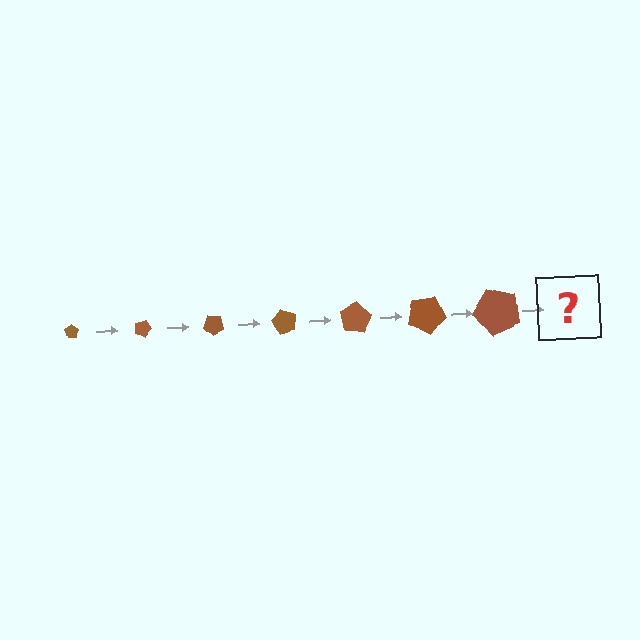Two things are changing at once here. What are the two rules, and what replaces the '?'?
The two rules are that the pentagon grows larger each step and it rotates 20 degrees each step. The '?' should be a pentagon, larger than the previous one and rotated 140 degrees from the start.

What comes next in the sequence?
The next element should be a pentagon, larger than the previous one and rotated 140 degrees from the start.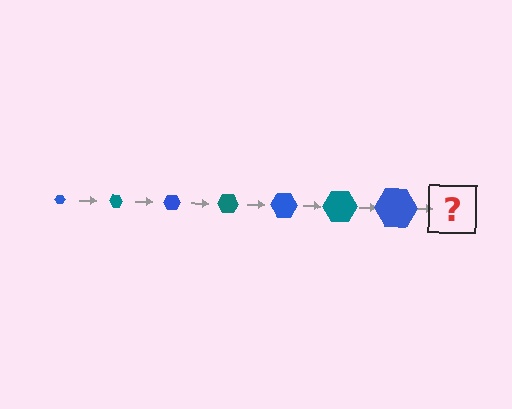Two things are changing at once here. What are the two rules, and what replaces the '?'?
The two rules are that the hexagon grows larger each step and the color cycles through blue and teal. The '?' should be a teal hexagon, larger than the previous one.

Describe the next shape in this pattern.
It should be a teal hexagon, larger than the previous one.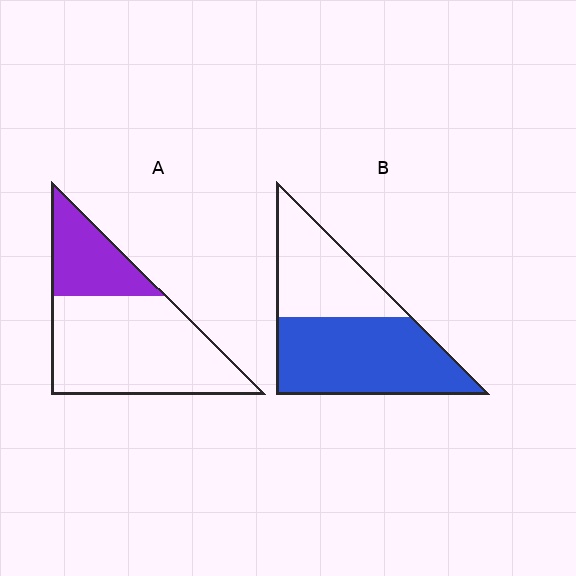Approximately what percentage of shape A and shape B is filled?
A is approximately 30% and B is approximately 60%.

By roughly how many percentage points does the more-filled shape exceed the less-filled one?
By roughly 30 percentage points (B over A).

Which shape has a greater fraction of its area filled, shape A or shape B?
Shape B.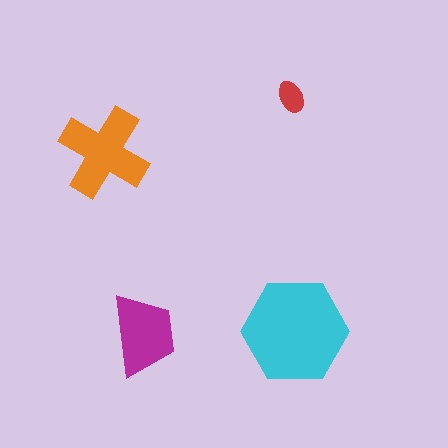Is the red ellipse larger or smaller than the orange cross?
Smaller.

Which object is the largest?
The cyan hexagon.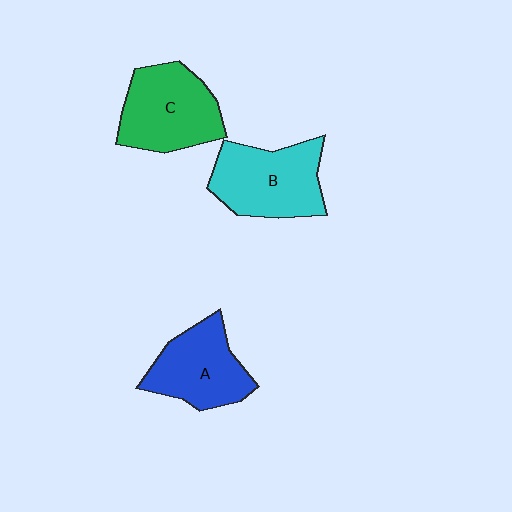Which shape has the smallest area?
Shape A (blue).